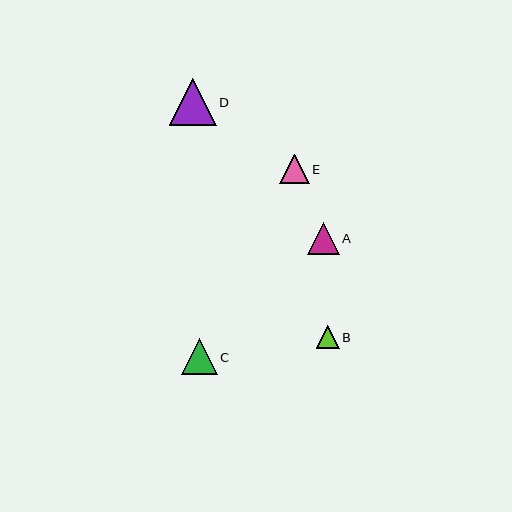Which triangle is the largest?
Triangle D is the largest with a size of approximately 47 pixels.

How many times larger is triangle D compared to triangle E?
Triangle D is approximately 1.6 times the size of triangle E.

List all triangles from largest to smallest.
From largest to smallest: D, C, A, E, B.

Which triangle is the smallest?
Triangle B is the smallest with a size of approximately 23 pixels.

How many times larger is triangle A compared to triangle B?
Triangle A is approximately 1.4 times the size of triangle B.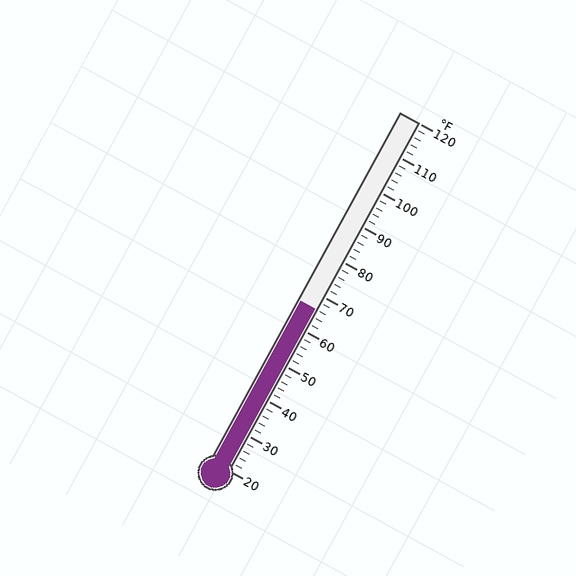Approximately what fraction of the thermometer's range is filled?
The thermometer is filled to approximately 45% of its range.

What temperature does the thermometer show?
The thermometer shows approximately 66°F.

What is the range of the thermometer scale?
The thermometer scale ranges from 20°F to 120°F.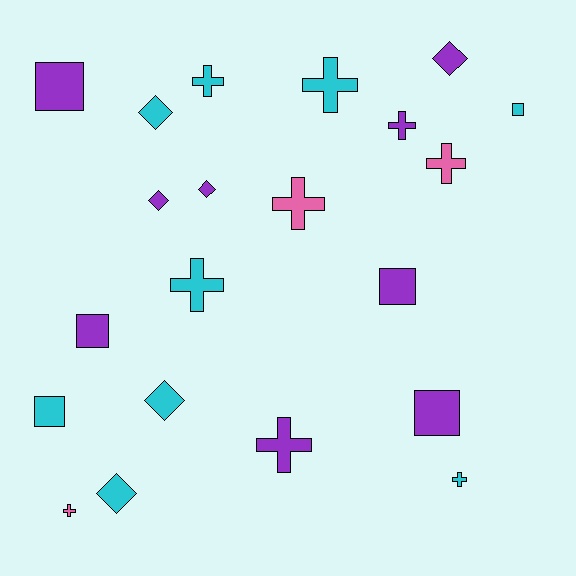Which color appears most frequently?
Cyan, with 9 objects.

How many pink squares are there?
There are no pink squares.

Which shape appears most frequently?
Cross, with 9 objects.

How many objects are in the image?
There are 21 objects.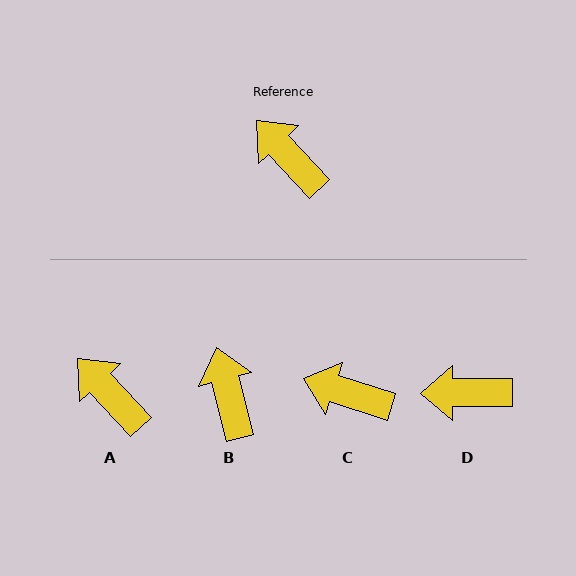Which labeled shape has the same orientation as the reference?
A.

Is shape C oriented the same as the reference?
No, it is off by about 29 degrees.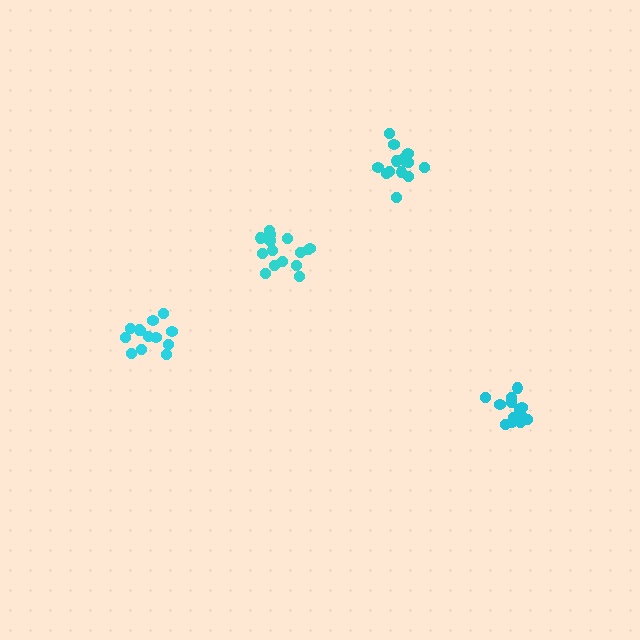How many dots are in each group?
Group 1: 14 dots, Group 2: 14 dots, Group 3: 13 dots, Group 4: 16 dots (57 total).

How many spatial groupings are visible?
There are 4 spatial groupings.